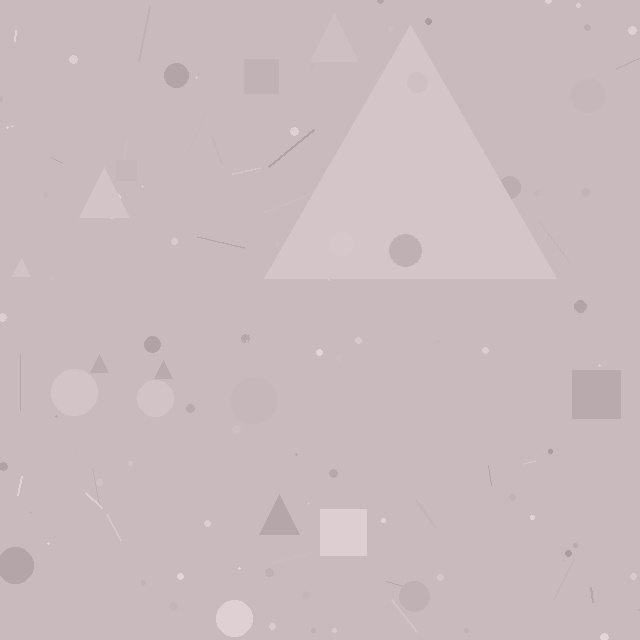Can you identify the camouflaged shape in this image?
The camouflaged shape is a triangle.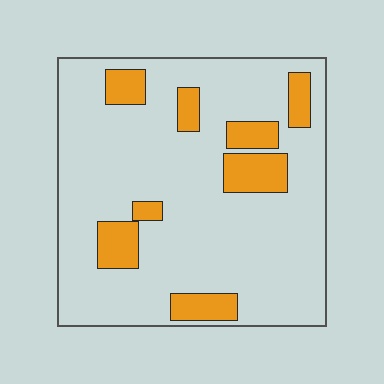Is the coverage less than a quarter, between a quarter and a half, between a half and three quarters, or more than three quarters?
Less than a quarter.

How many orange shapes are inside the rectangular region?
8.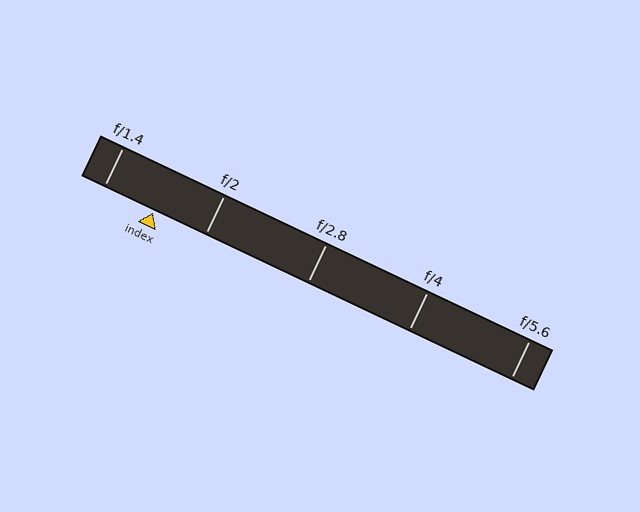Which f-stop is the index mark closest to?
The index mark is closest to f/1.4.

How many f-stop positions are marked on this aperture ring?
There are 5 f-stop positions marked.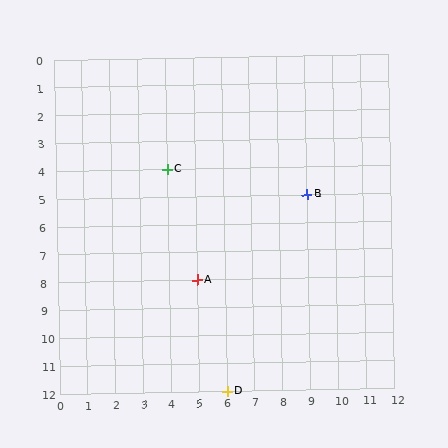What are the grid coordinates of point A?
Point A is at grid coordinates (5, 8).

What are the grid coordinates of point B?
Point B is at grid coordinates (9, 5).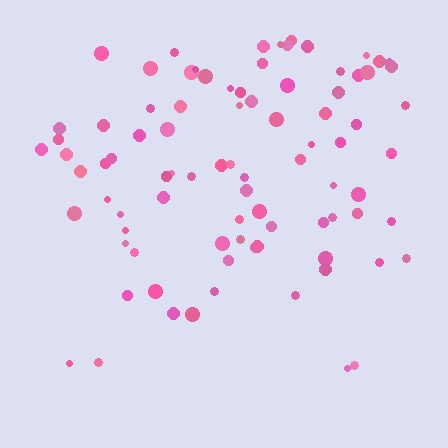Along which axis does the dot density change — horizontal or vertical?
Vertical.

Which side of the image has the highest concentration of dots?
The top.